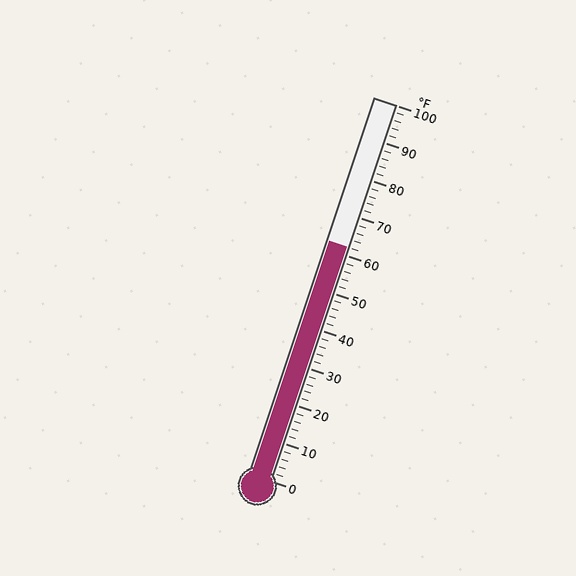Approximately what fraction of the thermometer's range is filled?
The thermometer is filled to approximately 60% of its range.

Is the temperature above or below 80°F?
The temperature is below 80°F.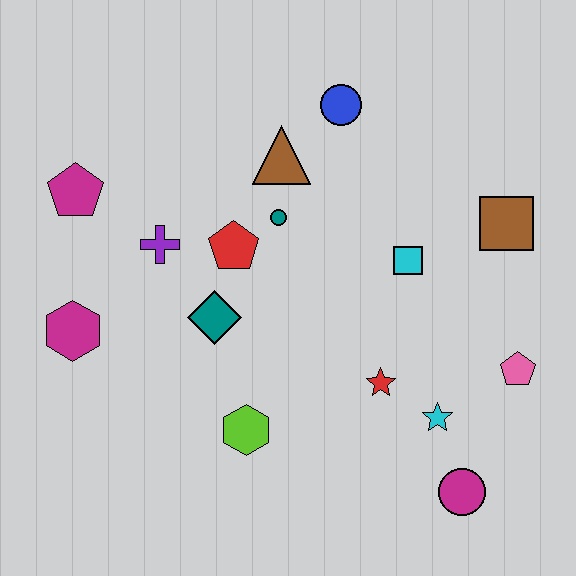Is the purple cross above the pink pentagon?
Yes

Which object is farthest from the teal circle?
The magenta circle is farthest from the teal circle.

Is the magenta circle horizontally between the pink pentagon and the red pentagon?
Yes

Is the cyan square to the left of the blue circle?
No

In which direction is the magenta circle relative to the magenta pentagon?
The magenta circle is to the right of the magenta pentagon.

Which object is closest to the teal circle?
The red pentagon is closest to the teal circle.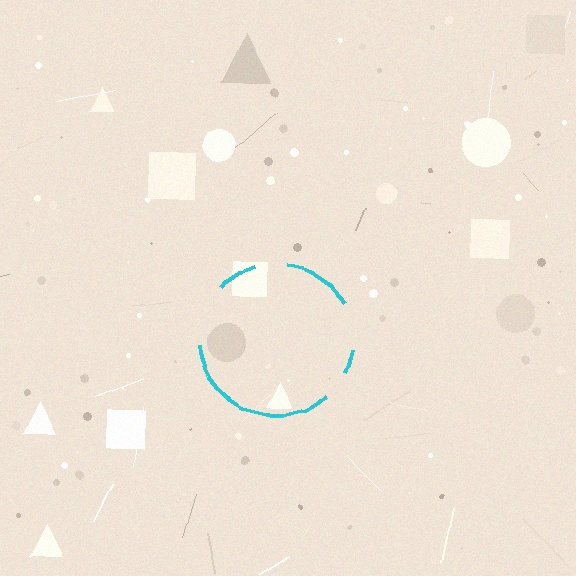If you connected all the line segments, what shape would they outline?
They would outline a circle.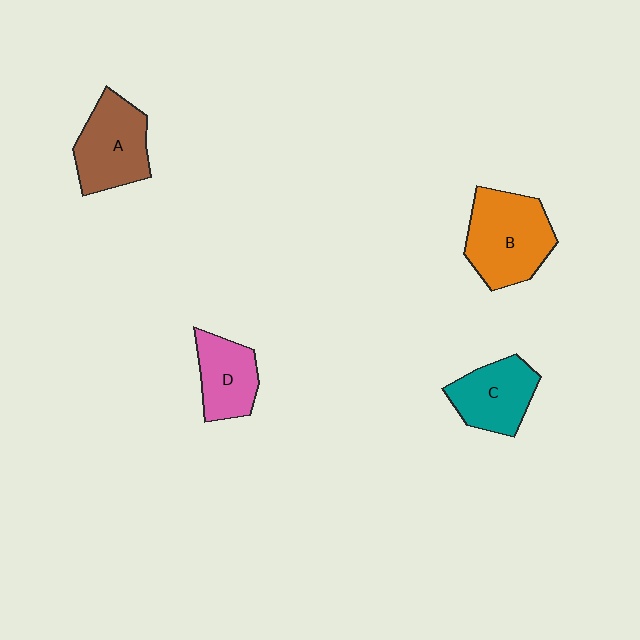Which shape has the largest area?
Shape B (orange).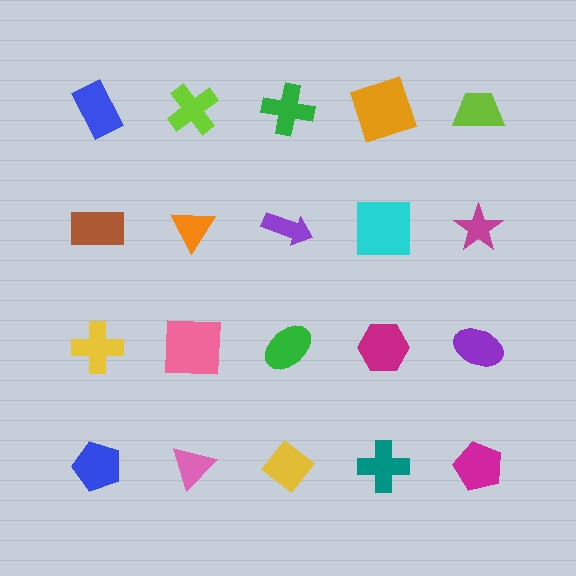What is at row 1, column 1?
A blue rectangle.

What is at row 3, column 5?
A purple ellipse.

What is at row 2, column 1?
A brown rectangle.